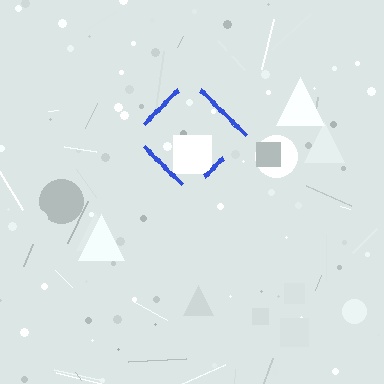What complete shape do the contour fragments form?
The contour fragments form a diamond.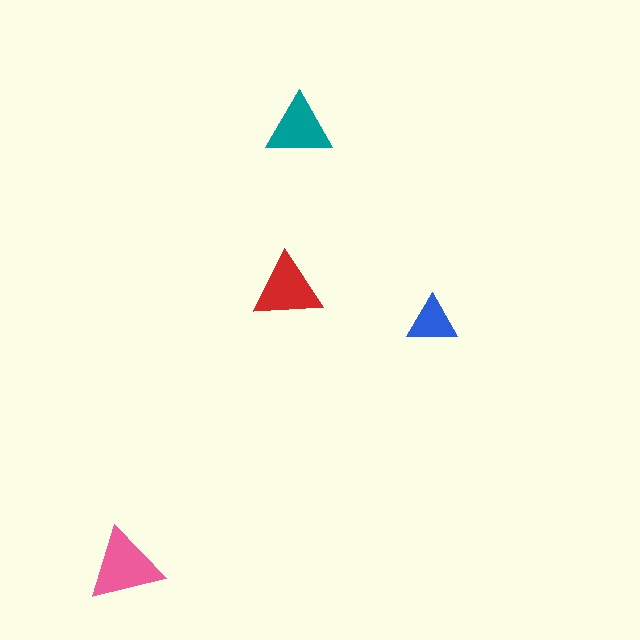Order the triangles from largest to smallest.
the pink one, the red one, the teal one, the blue one.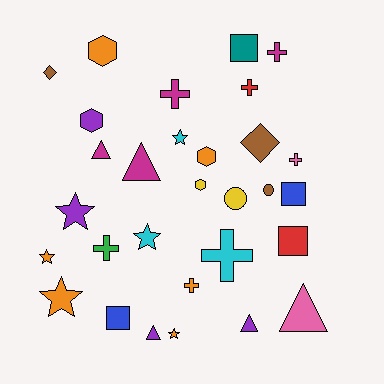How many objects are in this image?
There are 30 objects.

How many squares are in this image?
There are 4 squares.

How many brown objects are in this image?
There are 3 brown objects.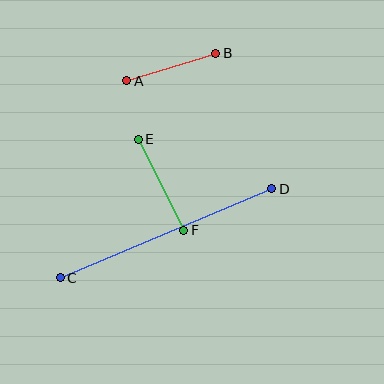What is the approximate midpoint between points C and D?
The midpoint is at approximately (166, 233) pixels.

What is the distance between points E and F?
The distance is approximately 102 pixels.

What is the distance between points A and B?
The distance is approximately 93 pixels.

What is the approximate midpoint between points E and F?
The midpoint is at approximately (161, 185) pixels.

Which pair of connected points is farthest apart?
Points C and D are farthest apart.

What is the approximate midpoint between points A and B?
The midpoint is at approximately (171, 67) pixels.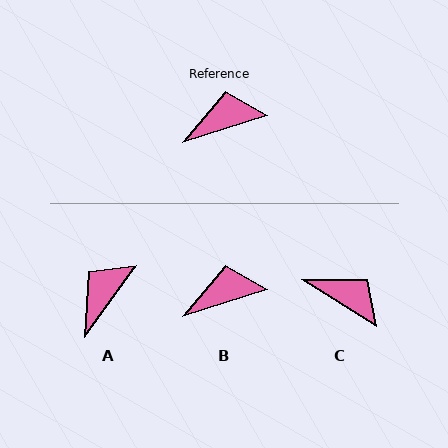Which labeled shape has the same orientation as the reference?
B.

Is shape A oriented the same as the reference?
No, it is off by about 36 degrees.